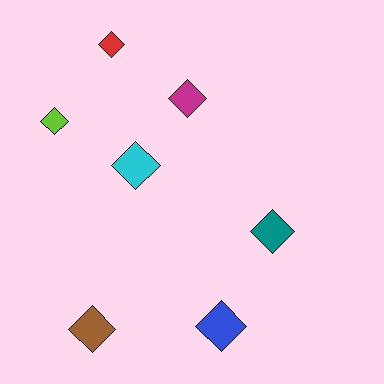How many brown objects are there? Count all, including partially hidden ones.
There is 1 brown object.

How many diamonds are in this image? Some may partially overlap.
There are 7 diamonds.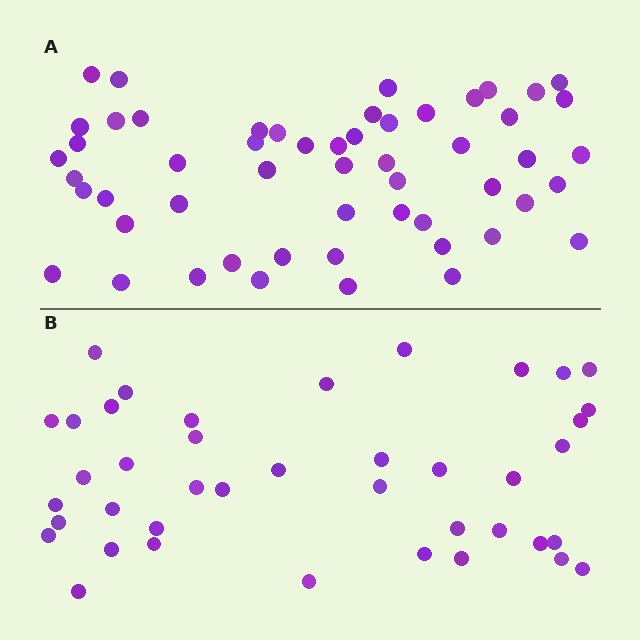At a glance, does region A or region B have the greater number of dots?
Region A (the top region) has more dots.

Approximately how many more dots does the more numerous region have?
Region A has approximately 15 more dots than region B.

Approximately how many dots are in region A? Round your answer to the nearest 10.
About 50 dots. (The exact count is 54, which rounds to 50.)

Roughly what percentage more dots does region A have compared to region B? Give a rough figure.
About 30% more.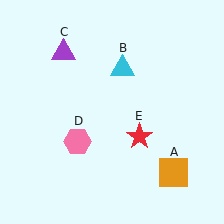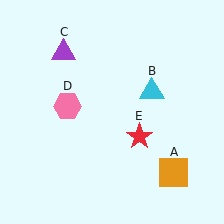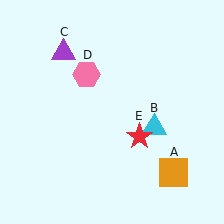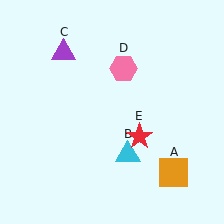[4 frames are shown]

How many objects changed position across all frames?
2 objects changed position: cyan triangle (object B), pink hexagon (object D).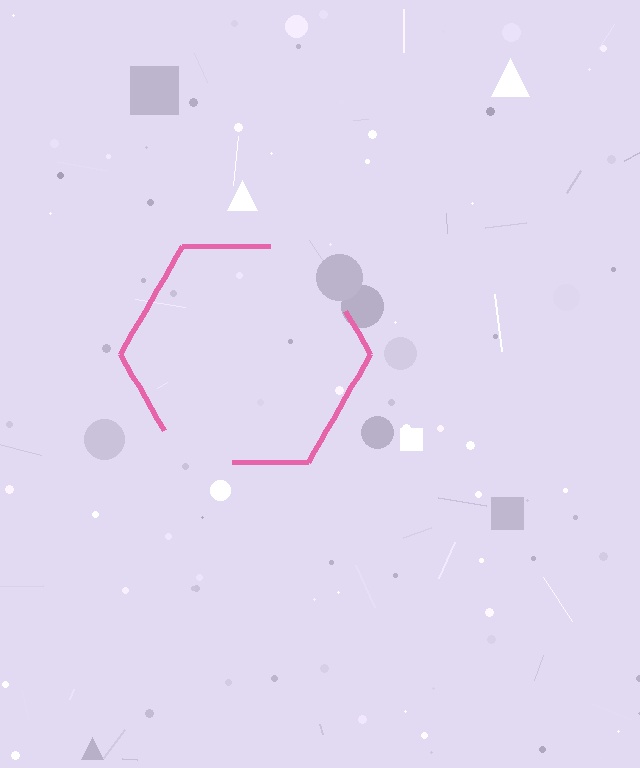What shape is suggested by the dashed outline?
The dashed outline suggests a hexagon.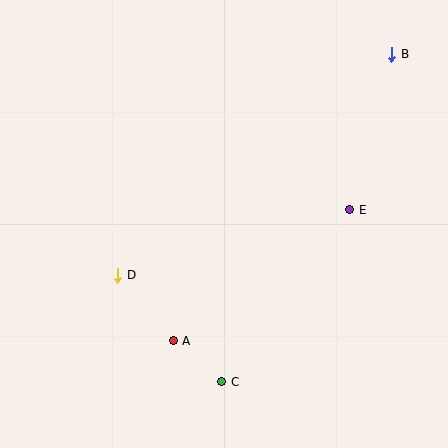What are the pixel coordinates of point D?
Point D is at (118, 275).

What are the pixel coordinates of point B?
Point B is at (392, 54).